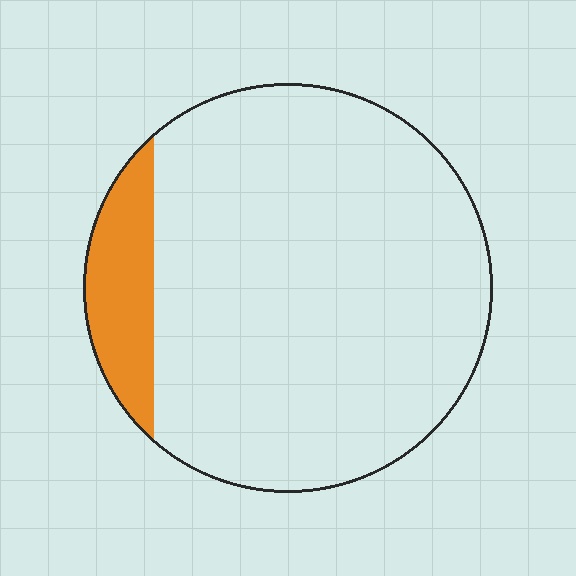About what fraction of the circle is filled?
About one eighth (1/8).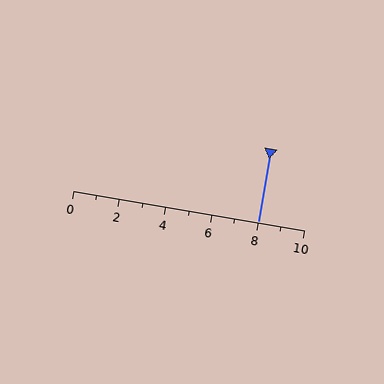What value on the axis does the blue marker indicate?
The marker indicates approximately 8.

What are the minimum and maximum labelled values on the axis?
The axis runs from 0 to 10.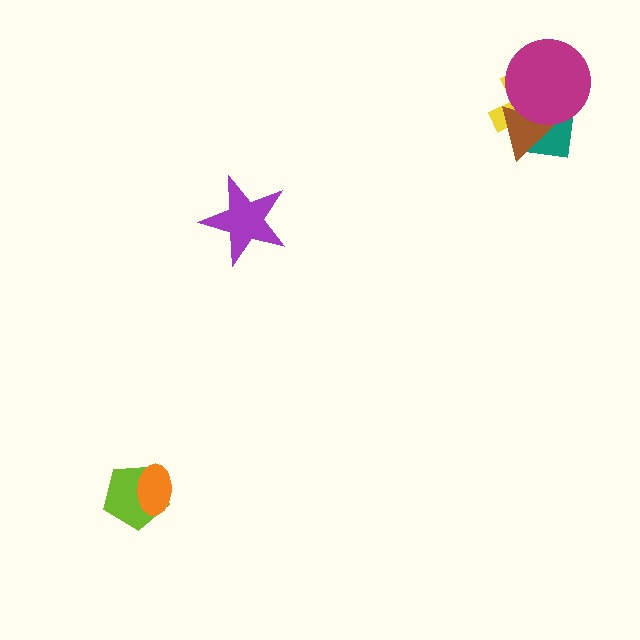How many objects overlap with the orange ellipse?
1 object overlaps with the orange ellipse.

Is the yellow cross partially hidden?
Yes, it is partially covered by another shape.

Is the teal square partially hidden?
Yes, it is partially covered by another shape.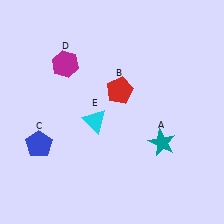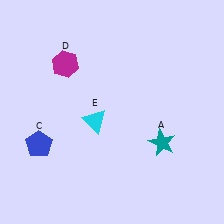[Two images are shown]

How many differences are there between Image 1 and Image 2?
There is 1 difference between the two images.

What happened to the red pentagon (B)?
The red pentagon (B) was removed in Image 2. It was in the top-right area of Image 1.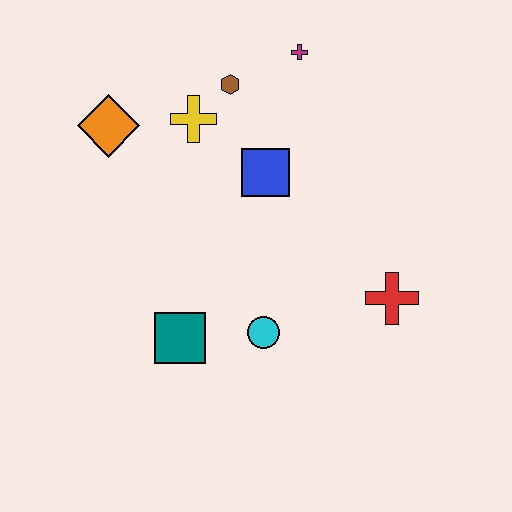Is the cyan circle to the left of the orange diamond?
No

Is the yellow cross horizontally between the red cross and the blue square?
No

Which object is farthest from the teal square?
The magenta cross is farthest from the teal square.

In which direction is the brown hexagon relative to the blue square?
The brown hexagon is above the blue square.